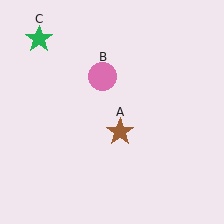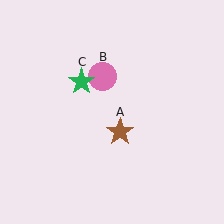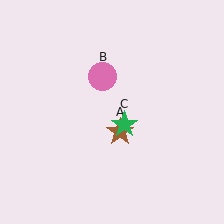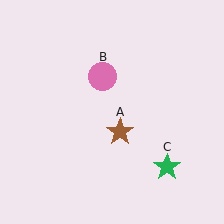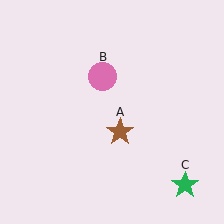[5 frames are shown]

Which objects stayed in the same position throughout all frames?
Brown star (object A) and pink circle (object B) remained stationary.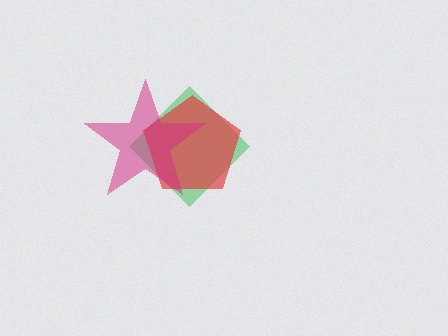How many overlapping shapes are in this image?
There are 3 overlapping shapes in the image.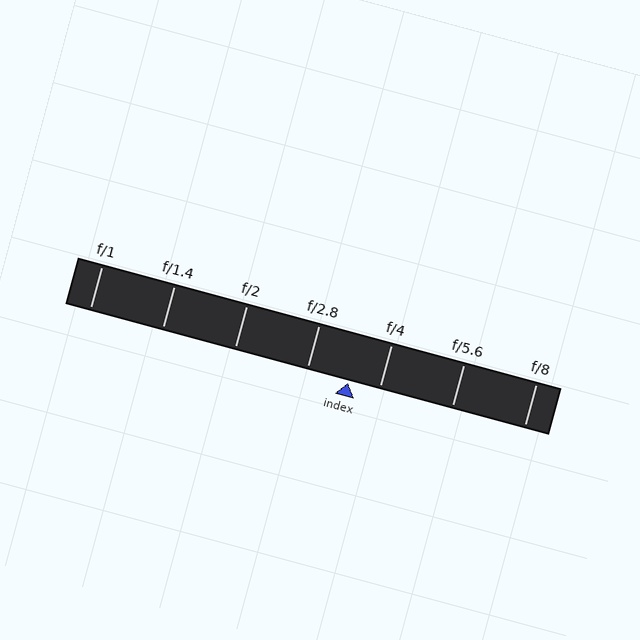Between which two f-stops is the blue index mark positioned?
The index mark is between f/2.8 and f/4.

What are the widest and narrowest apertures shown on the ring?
The widest aperture shown is f/1 and the narrowest is f/8.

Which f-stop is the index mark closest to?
The index mark is closest to f/4.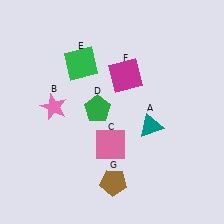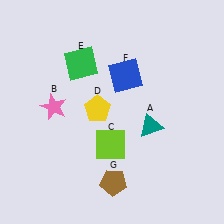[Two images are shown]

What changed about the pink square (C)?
In Image 1, C is pink. In Image 2, it changed to lime.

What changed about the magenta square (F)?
In Image 1, F is magenta. In Image 2, it changed to blue.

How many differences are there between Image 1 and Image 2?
There are 3 differences between the two images.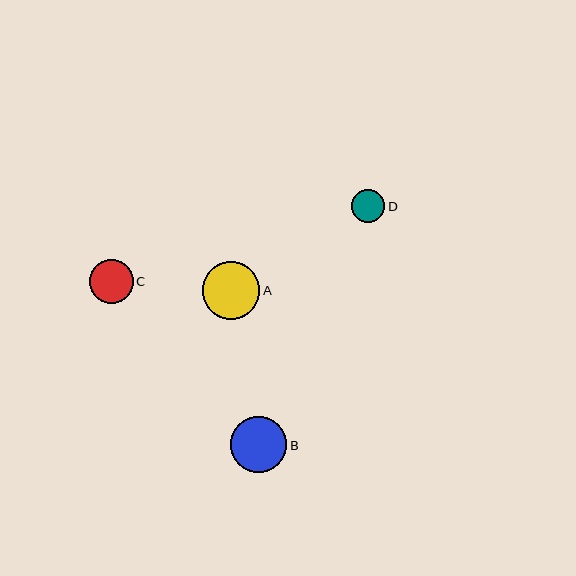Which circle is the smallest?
Circle D is the smallest with a size of approximately 33 pixels.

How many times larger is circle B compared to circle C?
Circle B is approximately 1.3 times the size of circle C.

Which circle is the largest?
Circle A is the largest with a size of approximately 58 pixels.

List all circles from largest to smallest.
From largest to smallest: A, B, C, D.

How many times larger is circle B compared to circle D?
Circle B is approximately 1.7 times the size of circle D.